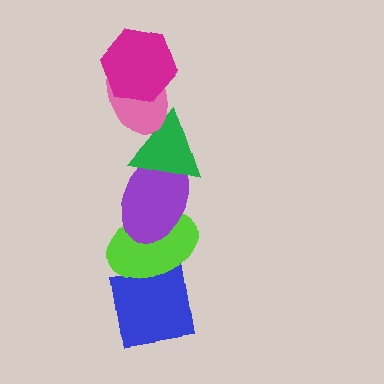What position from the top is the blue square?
The blue square is 6th from the top.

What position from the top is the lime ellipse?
The lime ellipse is 5th from the top.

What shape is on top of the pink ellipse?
The magenta hexagon is on top of the pink ellipse.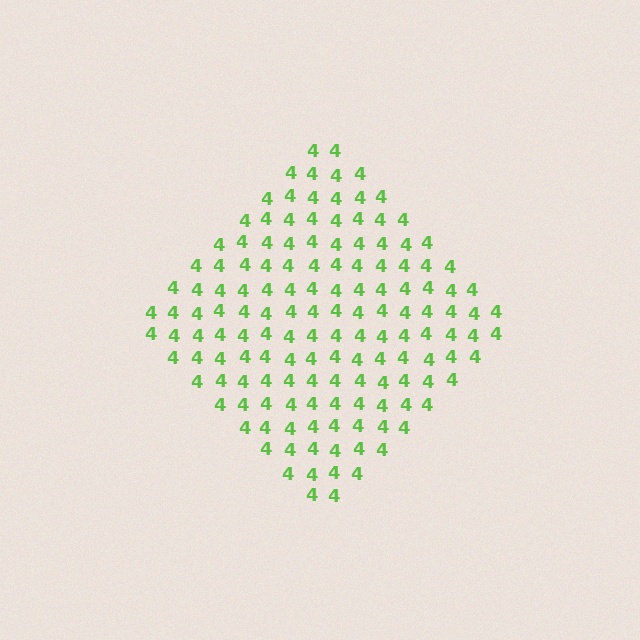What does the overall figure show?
The overall figure shows a diamond.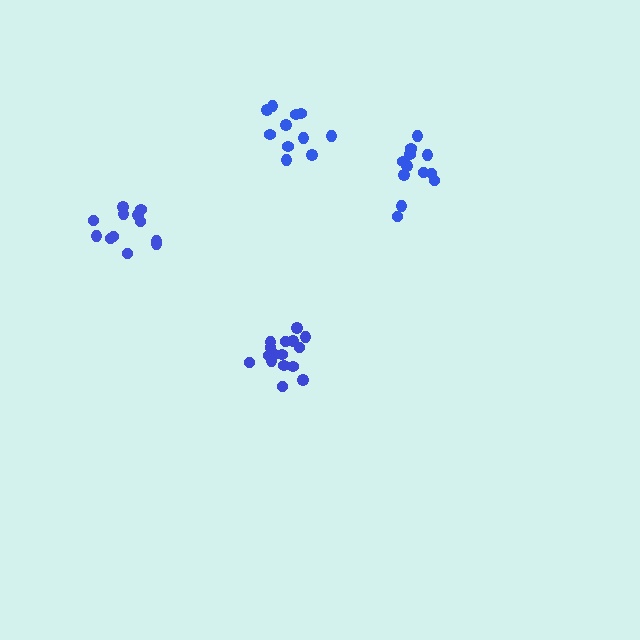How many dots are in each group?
Group 1: 13 dots, Group 2: 11 dots, Group 3: 12 dots, Group 4: 16 dots (52 total).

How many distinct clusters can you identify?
There are 4 distinct clusters.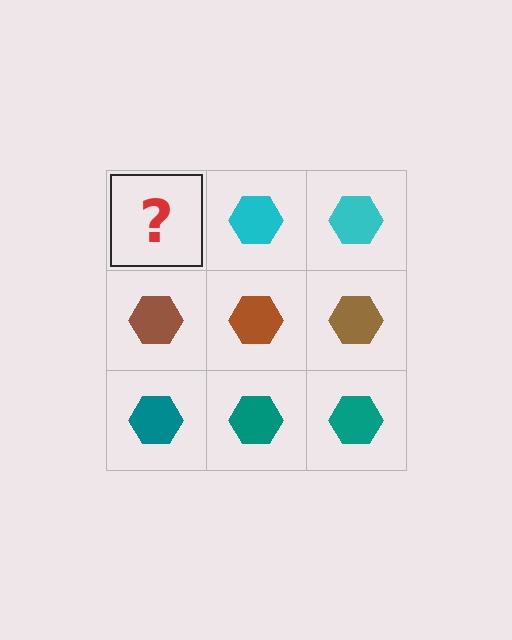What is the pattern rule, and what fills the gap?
The rule is that each row has a consistent color. The gap should be filled with a cyan hexagon.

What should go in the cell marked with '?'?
The missing cell should contain a cyan hexagon.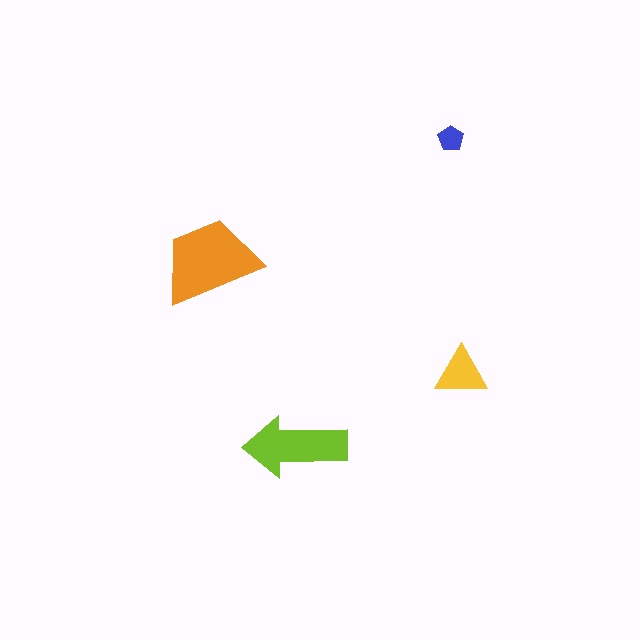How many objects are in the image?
There are 4 objects in the image.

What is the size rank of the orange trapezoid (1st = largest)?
1st.